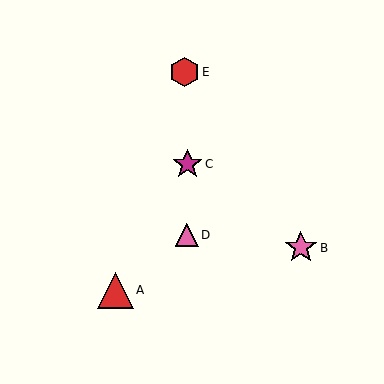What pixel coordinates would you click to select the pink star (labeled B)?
Click at (301, 248) to select the pink star B.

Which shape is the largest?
The red triangle (labeled A) is the largest.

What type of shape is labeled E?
Shape E is a red hexagon.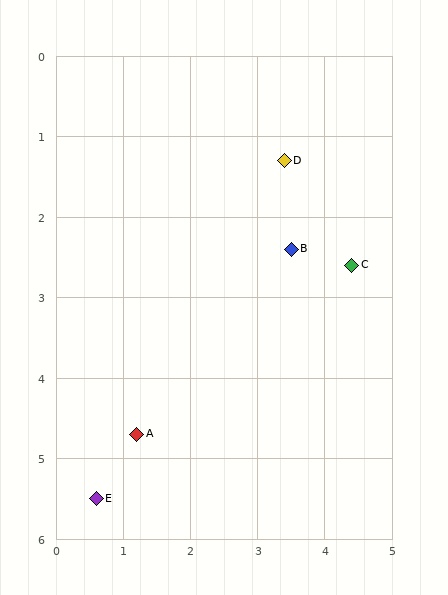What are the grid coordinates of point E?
Point E is at approximately (0.6, 5.5).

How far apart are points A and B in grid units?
Points A and B are about 3.3 grid units apart.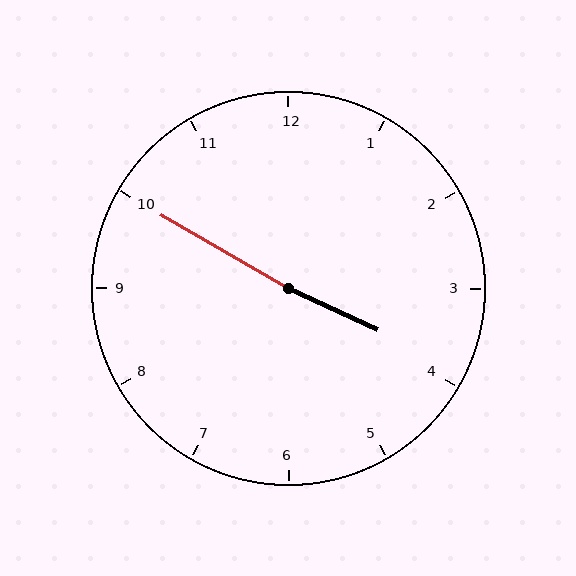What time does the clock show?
3:50.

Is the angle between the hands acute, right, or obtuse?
It is obtuse.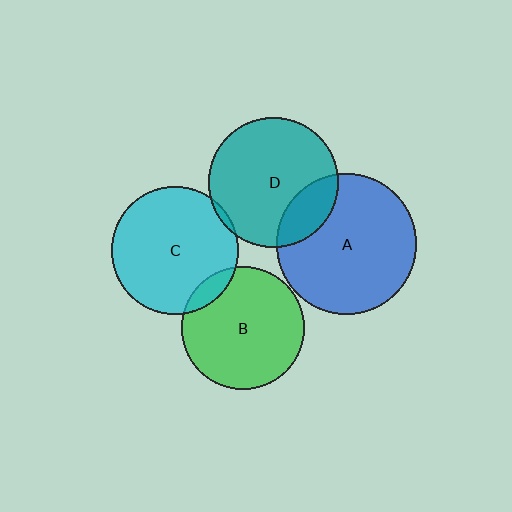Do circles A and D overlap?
Yes.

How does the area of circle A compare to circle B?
Approximately 1.3 times.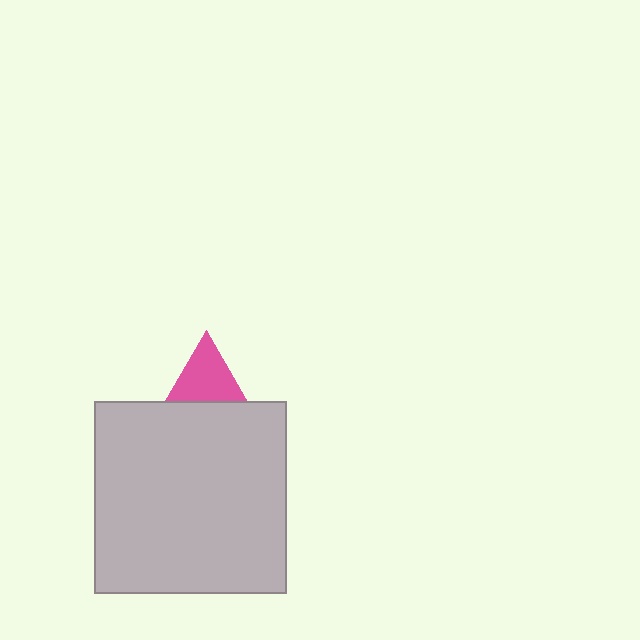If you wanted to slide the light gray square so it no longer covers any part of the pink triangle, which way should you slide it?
Slide it down — that is the most direct way to separate the two shapes.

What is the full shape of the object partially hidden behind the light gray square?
The partially hidden object is a pink triangle.